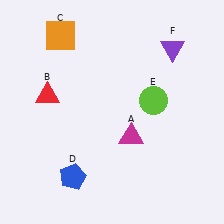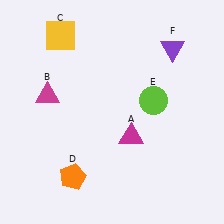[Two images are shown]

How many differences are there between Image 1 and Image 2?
There are 3 differences between the two images.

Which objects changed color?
B changed from red to magenta. C changed from orange to yellow. D changed from blue to orange.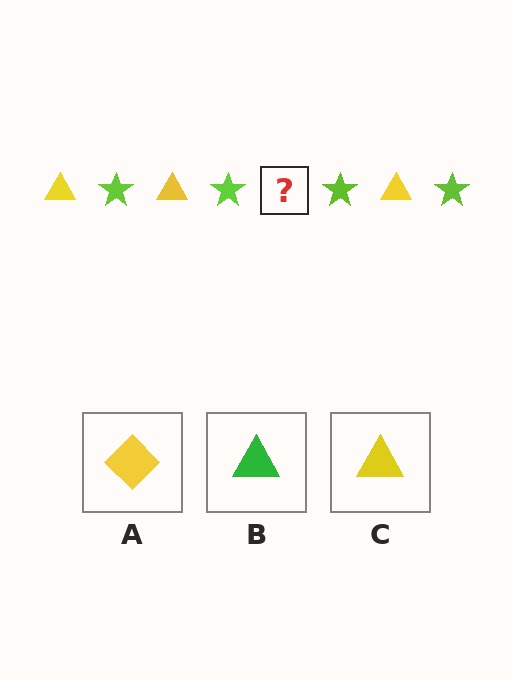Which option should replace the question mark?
Option C.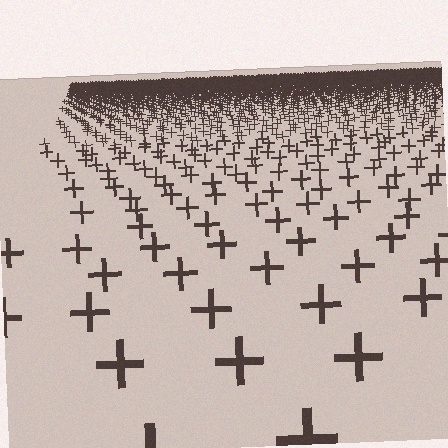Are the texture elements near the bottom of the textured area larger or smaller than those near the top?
Larger. Near the bottom, elements are closer to the viewer and appear at a bigger on-screen size.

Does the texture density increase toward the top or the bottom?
Density increases toward the top.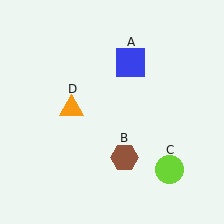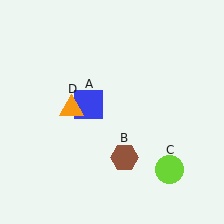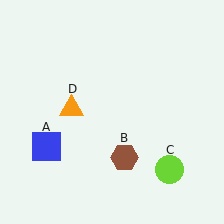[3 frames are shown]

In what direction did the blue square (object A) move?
The blue square (object A) moved down and to the left.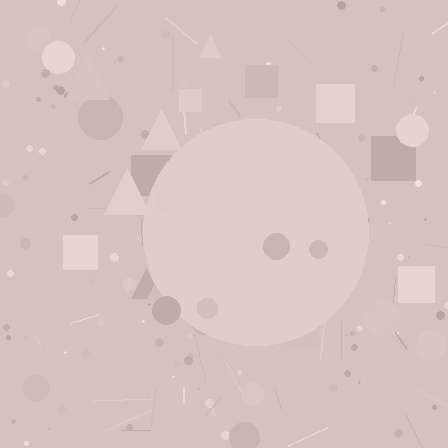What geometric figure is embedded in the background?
A circle is embedded in the background.